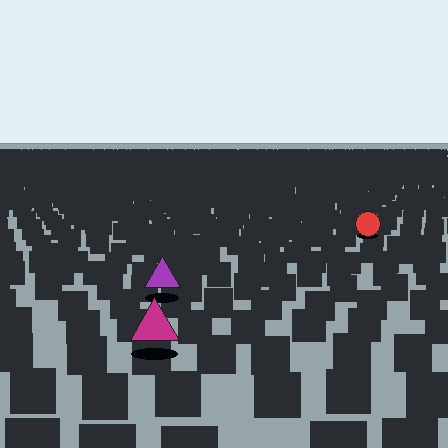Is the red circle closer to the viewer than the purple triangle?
No. The purple triangle is closer — you can tell from the texture gradient: the ground texture is coarser near it.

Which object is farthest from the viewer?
The red circle is farthest from the viewer. It appears smaller and the ground texture around it is denser.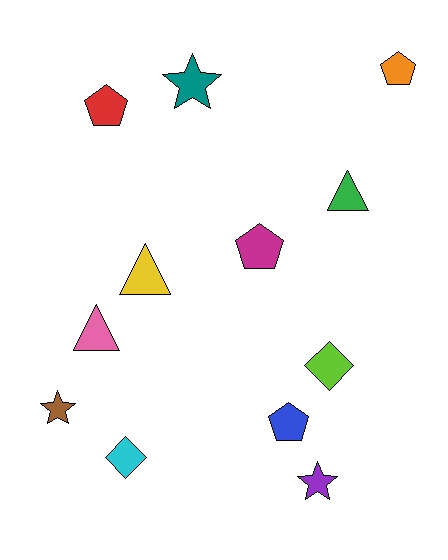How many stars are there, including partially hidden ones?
There are 3 stars.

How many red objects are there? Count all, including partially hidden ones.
There is 1 red object.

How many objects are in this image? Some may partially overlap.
There are 12 objects.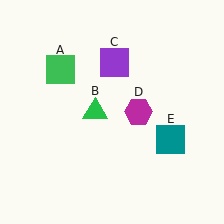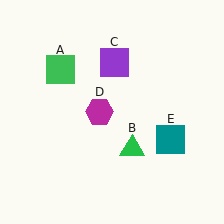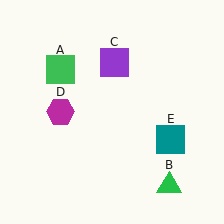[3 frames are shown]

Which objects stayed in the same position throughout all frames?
Green square (object A) and purple square (object C) and teal square (object E) remained stationary.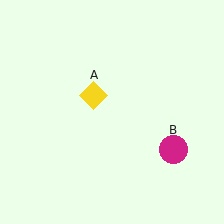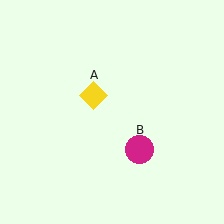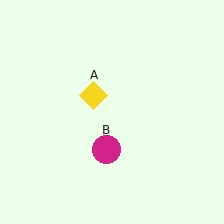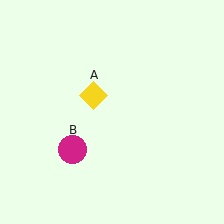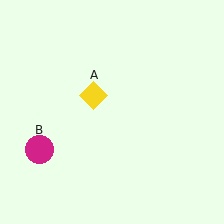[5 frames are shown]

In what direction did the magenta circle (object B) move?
The magenta circle (object B) moved left.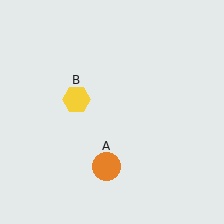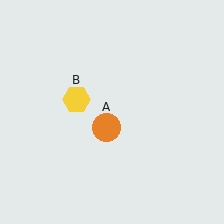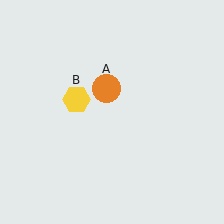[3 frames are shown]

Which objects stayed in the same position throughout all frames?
Yellow hexagon (object B) remained stationary.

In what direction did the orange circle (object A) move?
The orange circle (object A) moved up.